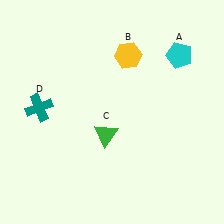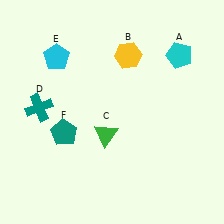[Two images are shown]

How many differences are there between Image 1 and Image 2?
There are 2 differences between the two images.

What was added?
A cyan pentagon (E), a teal pentagon (F) were added in Image 2.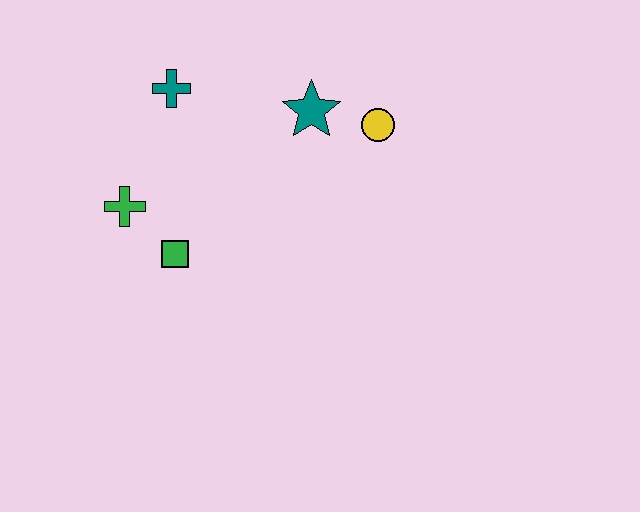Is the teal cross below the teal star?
No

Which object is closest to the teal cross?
The green cross is closest to the teal cross.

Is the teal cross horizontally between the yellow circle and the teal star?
No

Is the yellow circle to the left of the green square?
No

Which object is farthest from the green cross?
The yellow circle is farthest from the green cross.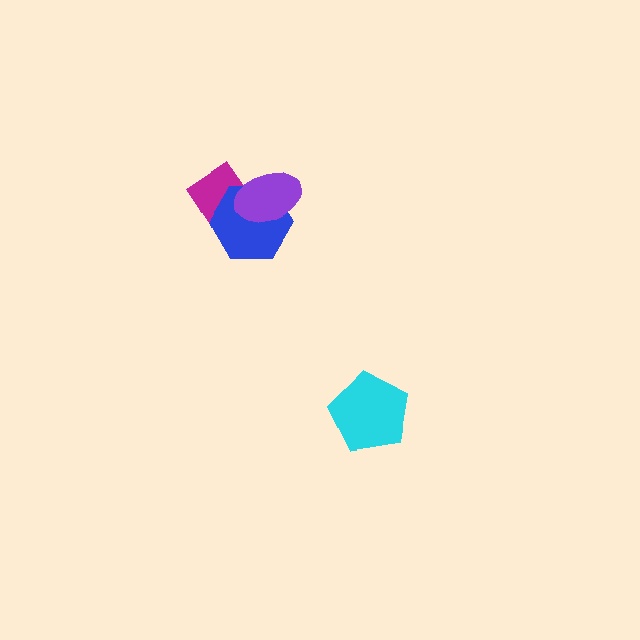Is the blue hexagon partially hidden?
Yes, it is partially covered by another shape.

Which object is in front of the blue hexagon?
The purple ellipse is in front of the blue hexagon.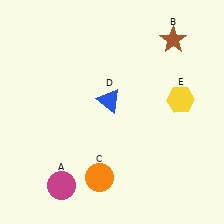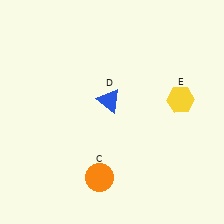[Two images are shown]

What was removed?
The magenta circle (A), the brown star (B) were removed in Image 2.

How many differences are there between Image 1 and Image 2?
There are 2 differences between the two images.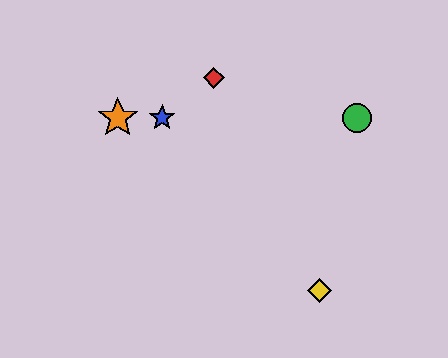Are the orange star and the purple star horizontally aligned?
Yes, both are at y≈118.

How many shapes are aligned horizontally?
4 shapes (the blue star, the green circle, the purple star, the orange star) are aligned horizontally.